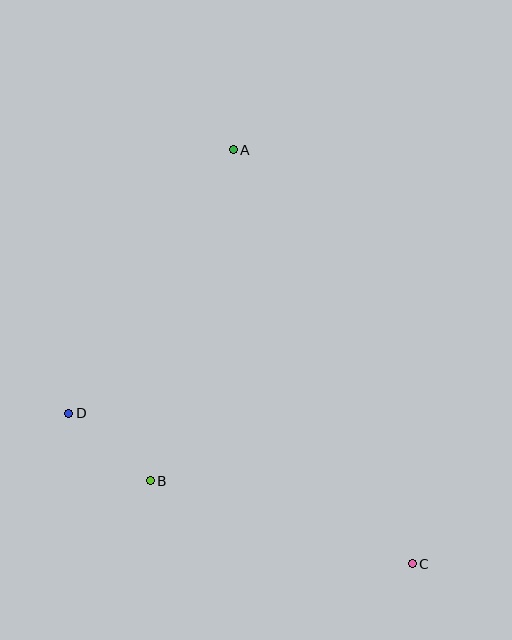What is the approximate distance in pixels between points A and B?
The distance between A and B is approximately 341 pixels.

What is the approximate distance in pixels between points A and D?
The distance between A and D is approximately 311 pixels.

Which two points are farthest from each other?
Points A and C are farthest from each other.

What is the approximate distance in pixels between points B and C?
The distance between B and C is approximately 275 pixels.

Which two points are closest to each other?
Points B and D are closest to each other.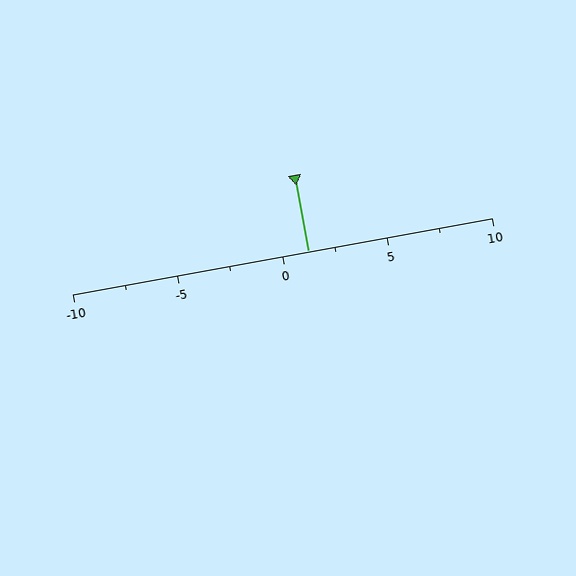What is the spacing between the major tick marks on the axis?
The major ticks are spaced 5 apart.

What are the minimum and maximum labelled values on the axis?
The axis runs from -10 to 10.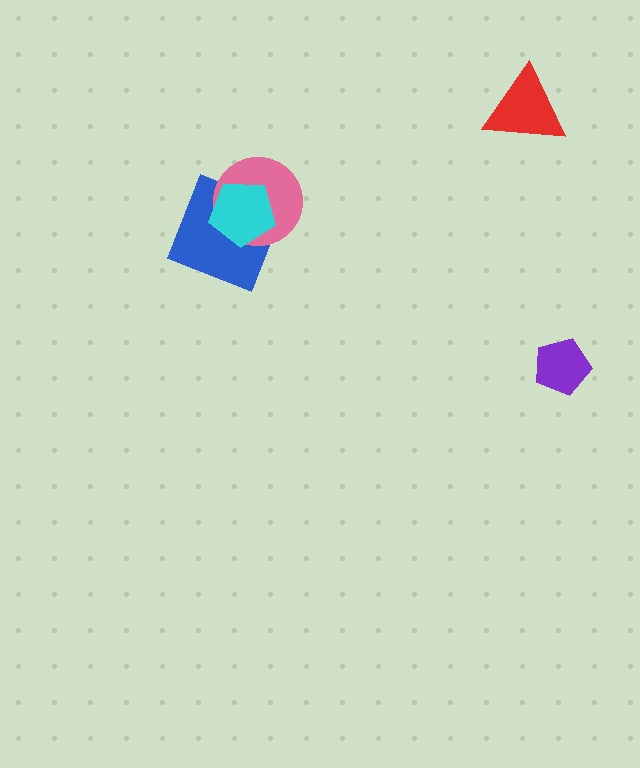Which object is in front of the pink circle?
The cyan pentagon is in front of the pink circle.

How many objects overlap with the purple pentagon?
0 objects overlap with the purple pentagon.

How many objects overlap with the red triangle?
0 objects overlap with the red triangle.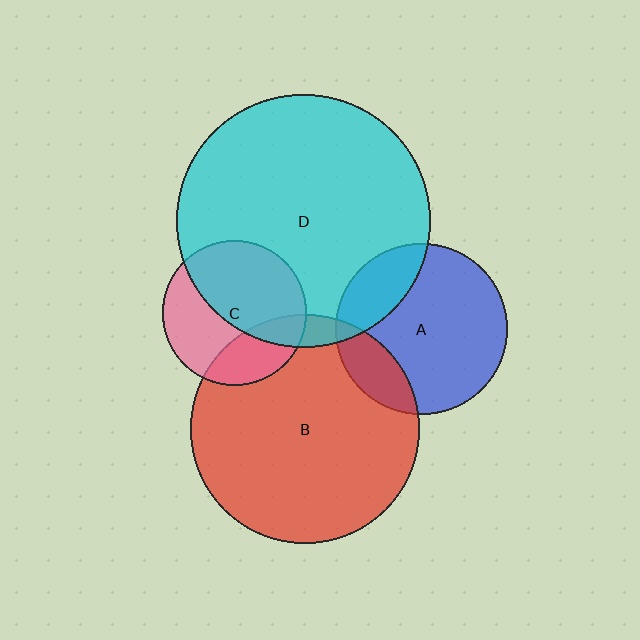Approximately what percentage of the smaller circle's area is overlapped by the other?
Approximately 55%.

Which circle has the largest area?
Circle D (cyan).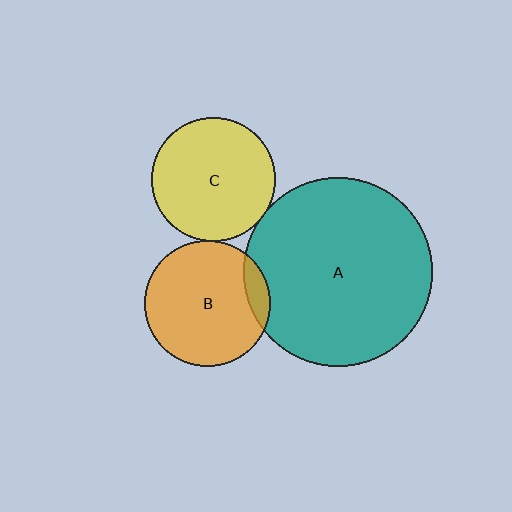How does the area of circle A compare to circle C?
Approximately 2.3 times.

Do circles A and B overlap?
Yes.